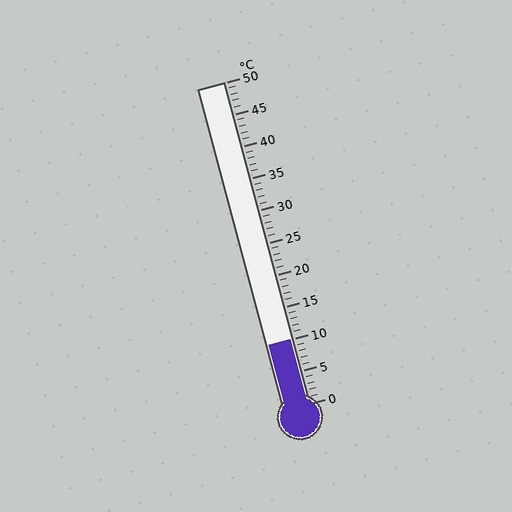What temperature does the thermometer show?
The thermometer shows approximately 10°C.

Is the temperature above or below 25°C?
The temperature is below 25°C.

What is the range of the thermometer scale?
The thermometer scale ranges from 0°C to 50°C.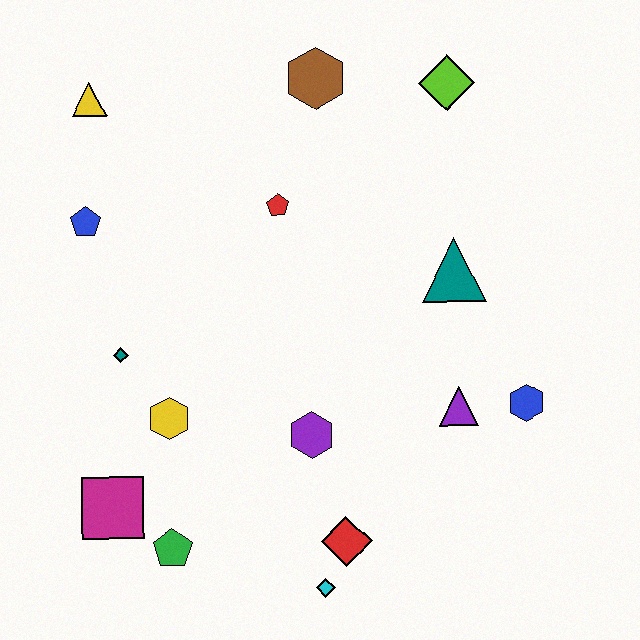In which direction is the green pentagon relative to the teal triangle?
The green pentagon is to the left of the teal triangle.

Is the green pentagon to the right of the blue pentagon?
Yes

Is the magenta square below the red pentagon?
Yes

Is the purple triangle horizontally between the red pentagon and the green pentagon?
No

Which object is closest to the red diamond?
The cyan diamond is closest to the red diamond.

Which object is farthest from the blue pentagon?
The blue hexagon is farthest from the blue pentagon.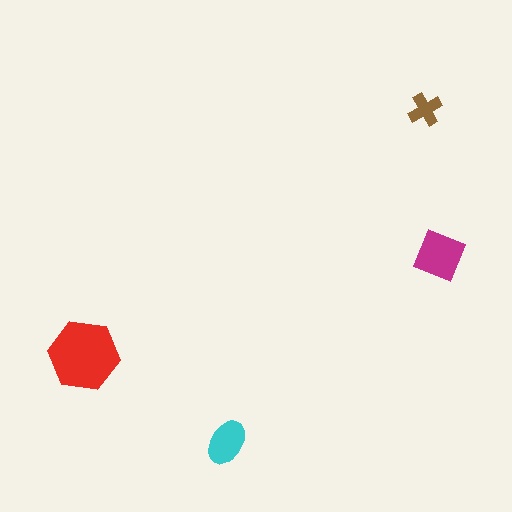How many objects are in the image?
There are 4 objects in the image.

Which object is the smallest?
The brown cross.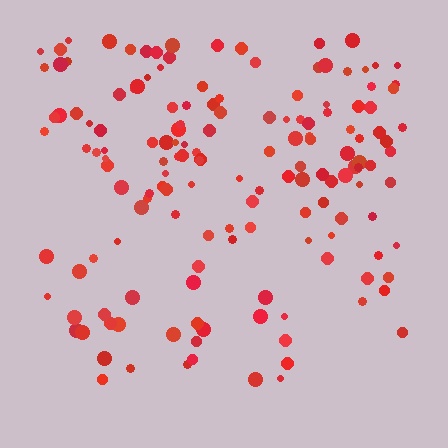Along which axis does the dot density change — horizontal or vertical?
Vertical.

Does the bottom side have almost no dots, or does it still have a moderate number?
Still a moderate number, just noticeably fewer than the top.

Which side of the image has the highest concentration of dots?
The top.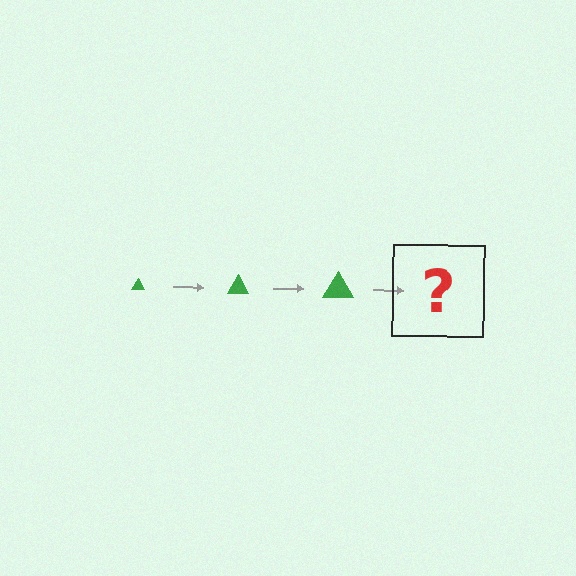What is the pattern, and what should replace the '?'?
The pattern is that the triangle gets progressively larger each step. The '?' should be a green triangle, larger than the previous one.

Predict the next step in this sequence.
The next step is a green triangle, larger than the previous one.